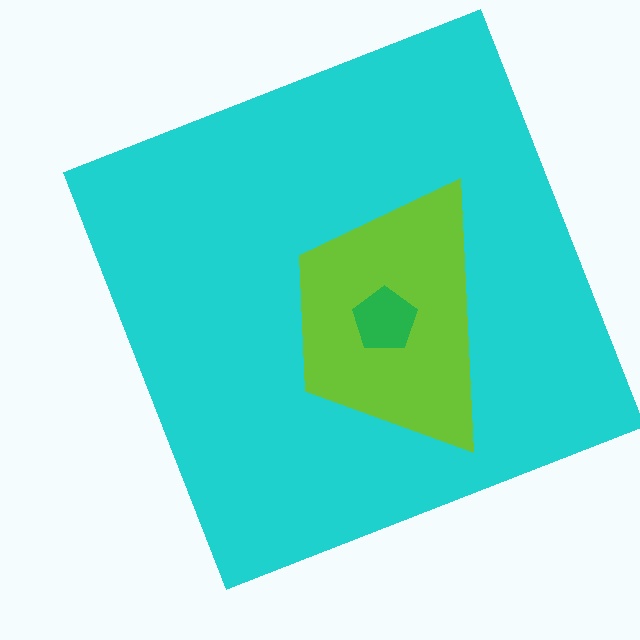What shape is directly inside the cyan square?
The lime trapezoid.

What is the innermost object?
The green pentagon.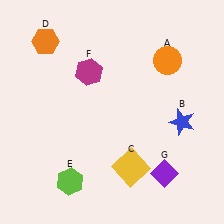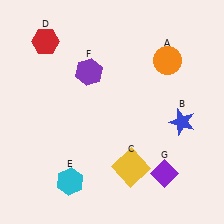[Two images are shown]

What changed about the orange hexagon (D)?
In Image 1, D is orange. In Image 2, it changed to red.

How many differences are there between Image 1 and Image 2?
There are 3 differences between the two images.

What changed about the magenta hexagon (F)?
In Image 1, F is magenta. In Image 2, it changed to purple.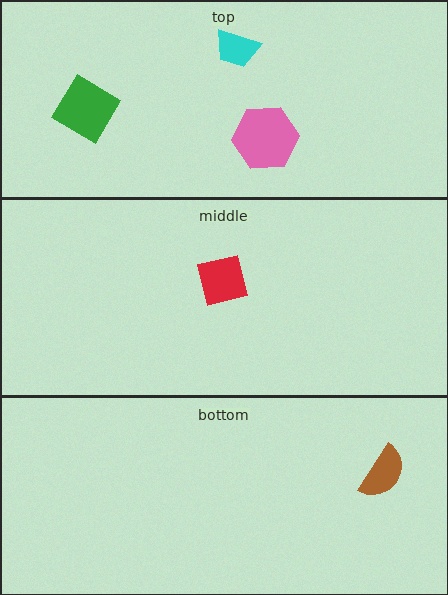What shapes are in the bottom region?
The brown semicircle.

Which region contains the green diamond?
The top region.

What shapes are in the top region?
The pink hexagon, the cyan trapezoid, the green diamond.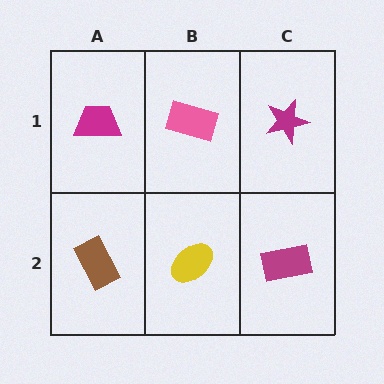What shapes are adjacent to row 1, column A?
A brown rectangle (row 2, column A), a pink rectangle (row 1, column B).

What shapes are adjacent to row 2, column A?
A magenta trapezoid (row 1, column A), a yellow ellipse (row 2, column B).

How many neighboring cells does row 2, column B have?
3.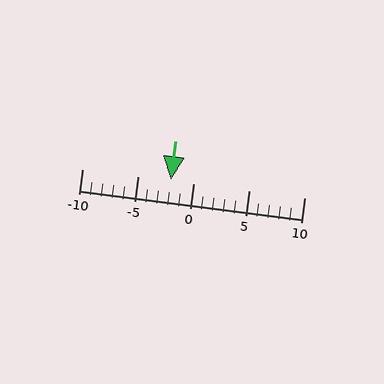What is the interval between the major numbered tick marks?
The major tick marks are spaced 5 units apart.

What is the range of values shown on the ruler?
The ruler shows values from -10 to 10.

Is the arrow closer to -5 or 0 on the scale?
The arrow is closer to 0.